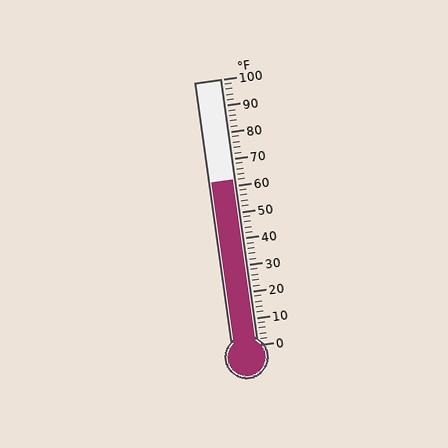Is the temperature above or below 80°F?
The temperature is below 80°F.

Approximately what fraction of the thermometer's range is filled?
The thermometer is filled to approximately 60% of its range.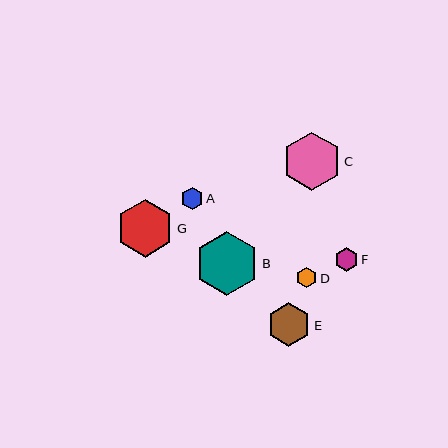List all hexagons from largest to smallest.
From largest to smallest: B, C, G, E, F, A, D.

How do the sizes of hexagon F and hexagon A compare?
Hexagon F and hexagon A are approximately the same size.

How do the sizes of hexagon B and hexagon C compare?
Hexagon B and hexagon C are approximately the same size.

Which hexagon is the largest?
Hexagon B is the largest with a size of approximately 64 pixels.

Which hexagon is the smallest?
Hexagon D is the smallest with a size of approximately 20 pixels.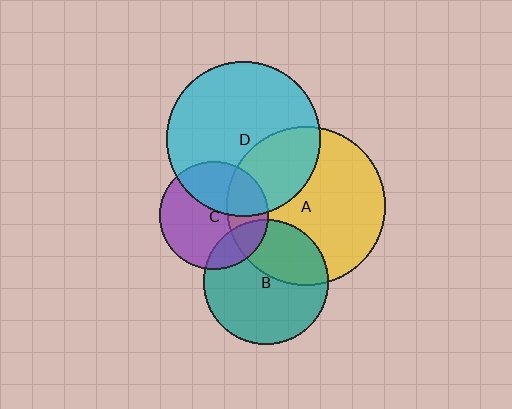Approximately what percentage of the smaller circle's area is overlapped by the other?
Approximately 20%.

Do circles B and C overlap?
Yes.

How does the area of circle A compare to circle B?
Approximately 1.6 times.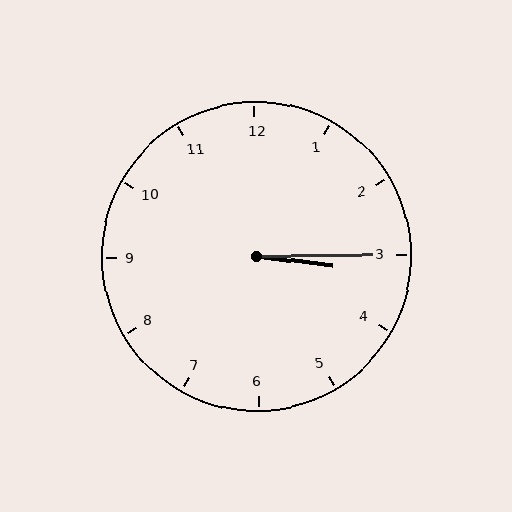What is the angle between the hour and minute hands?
Approximately 8 degrees.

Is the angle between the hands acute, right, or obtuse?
It is acute.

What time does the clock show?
3:15.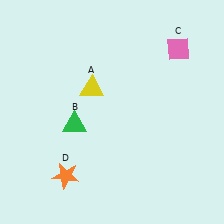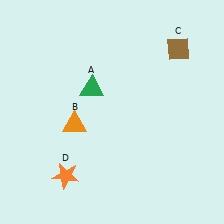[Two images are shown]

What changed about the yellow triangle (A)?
In Image 1, A is yellow. In Image 2, it changed to green.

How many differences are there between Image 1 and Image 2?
There are 3 differences between the two images.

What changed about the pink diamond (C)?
In Image 1, C is pink. In Image 2, it changed to brown.